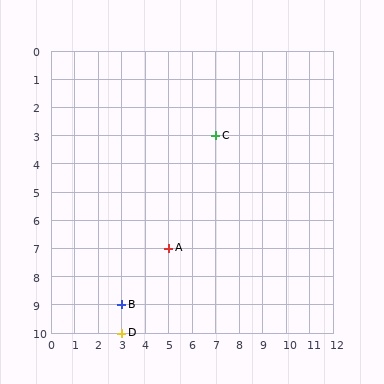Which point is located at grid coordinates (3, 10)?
Point D is at (3, 10).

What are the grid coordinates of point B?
Point B is at grid coordinates (3, 9).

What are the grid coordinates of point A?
Point A is at grid coordinates (5, 7).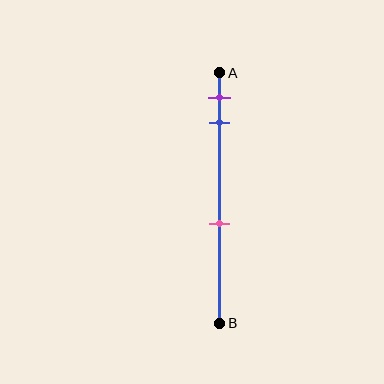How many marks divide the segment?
There are 3 marks dividing the segment.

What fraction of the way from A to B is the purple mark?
The purple mark is approximately 10% (0.1) of the way from A to B.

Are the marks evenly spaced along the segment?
No, the marks are not evenly spaced.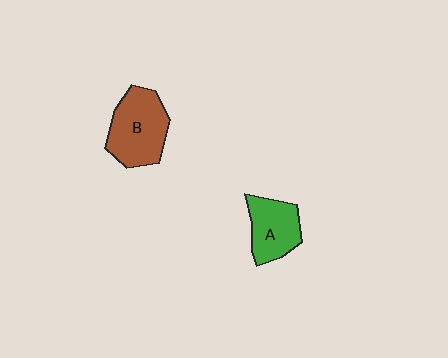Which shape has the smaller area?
Shape A (green).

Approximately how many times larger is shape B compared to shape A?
Approximately 1.3 times.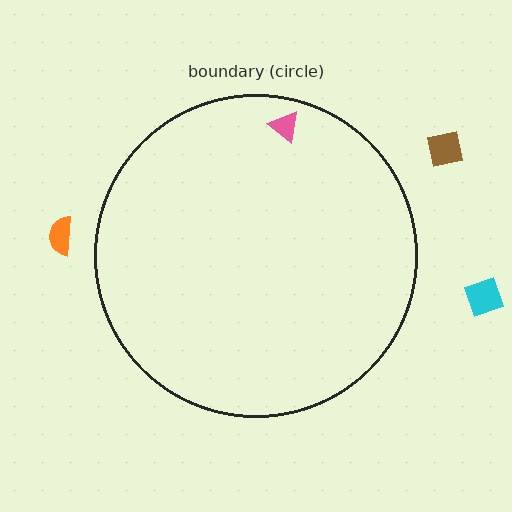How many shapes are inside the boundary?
1 inside, 3 outside.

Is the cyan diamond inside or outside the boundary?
Outside.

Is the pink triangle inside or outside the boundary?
Inside.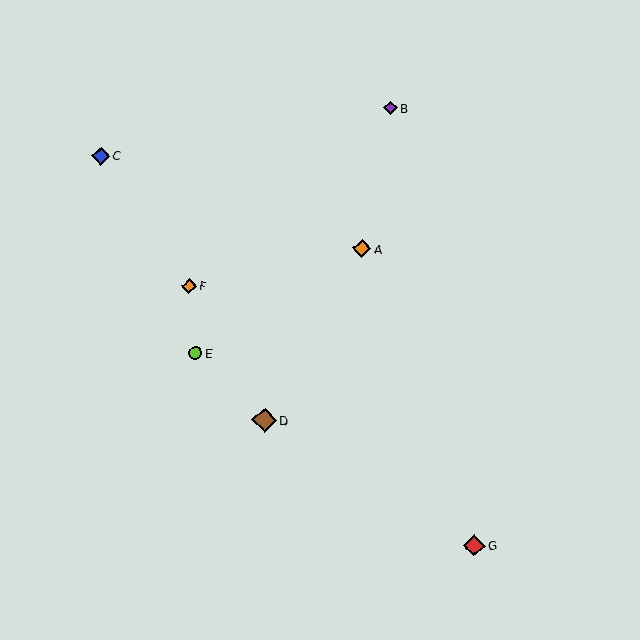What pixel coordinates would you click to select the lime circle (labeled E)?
Click at (195, 353) to select the lime circle E.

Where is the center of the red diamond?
The center of the red diamond is at (474, 546).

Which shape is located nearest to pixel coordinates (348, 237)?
The orange diamond (labeled A) at (362, 248) is nearest to that location.